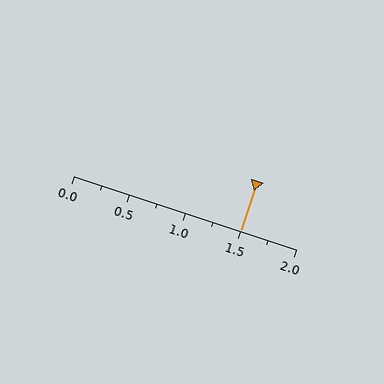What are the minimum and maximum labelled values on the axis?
The axis runs from 0.0 to 2.0.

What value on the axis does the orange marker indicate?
The marker indicates approximately 1.5.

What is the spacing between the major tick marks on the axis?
The major ticks are spaced 0.5 apart.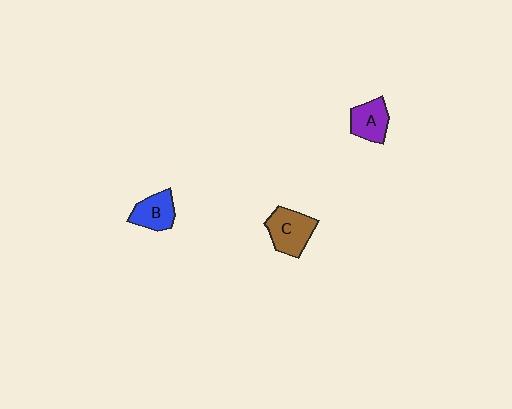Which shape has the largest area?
Shape C (brown).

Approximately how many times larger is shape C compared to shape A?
Approximately 1.3 times.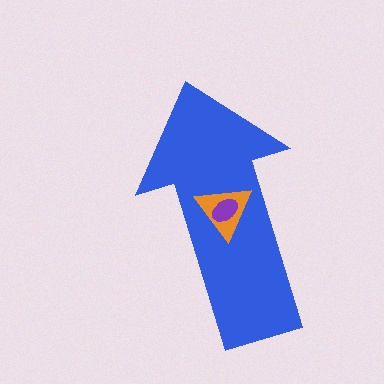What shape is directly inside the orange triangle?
The purple ellipse.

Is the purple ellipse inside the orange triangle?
Yes.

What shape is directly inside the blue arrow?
The orange triangle.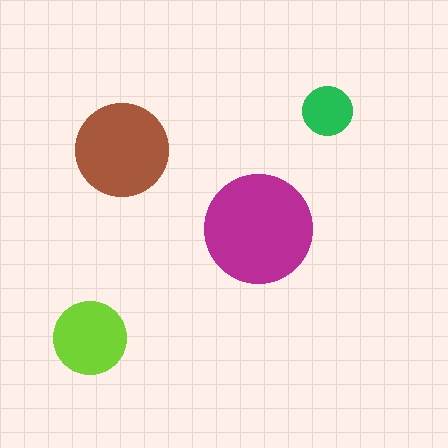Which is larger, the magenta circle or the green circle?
The magenta one.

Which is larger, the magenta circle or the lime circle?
The magenta one.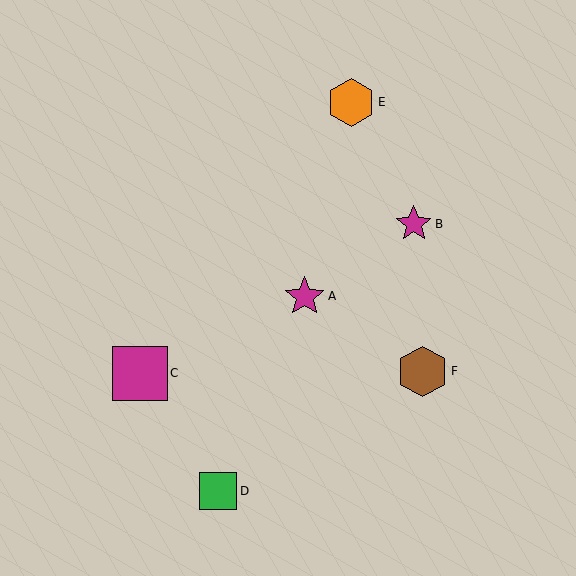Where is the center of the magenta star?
The center of the magenta star is at (305, 296).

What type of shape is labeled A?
Shape A is a magenta star.